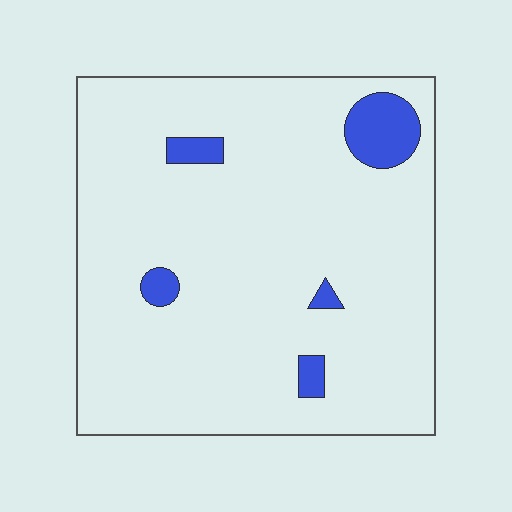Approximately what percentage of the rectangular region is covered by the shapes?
Approximately 5%.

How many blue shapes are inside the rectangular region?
5.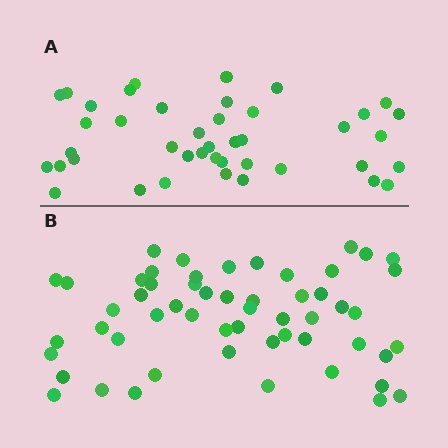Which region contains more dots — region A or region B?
Region B (the bottom region) has more dots.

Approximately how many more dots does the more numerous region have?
Region B has approximately 15 more dots than region A.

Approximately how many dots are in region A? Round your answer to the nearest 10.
About 40 dots. (The exact count is 42, which rounds to 40.)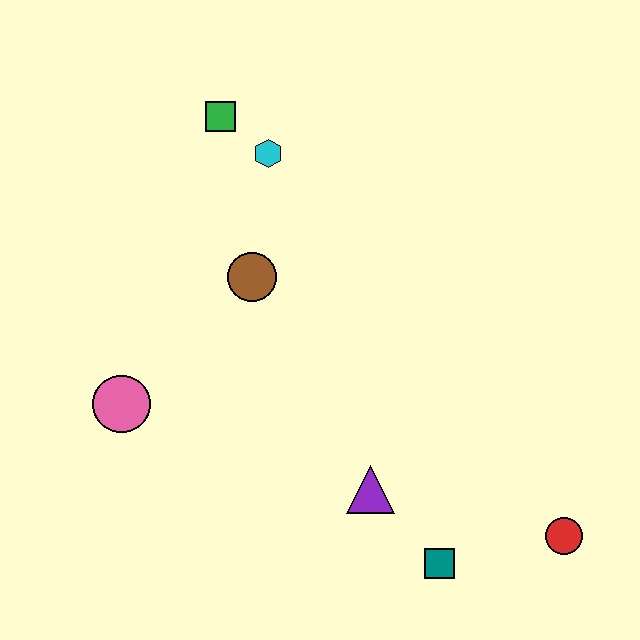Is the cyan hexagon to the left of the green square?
No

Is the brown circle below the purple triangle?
No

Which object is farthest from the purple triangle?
The green square is farthest from the purple triangle.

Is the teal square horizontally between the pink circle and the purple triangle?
No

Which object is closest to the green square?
The cyan hexagon is closest to the green square.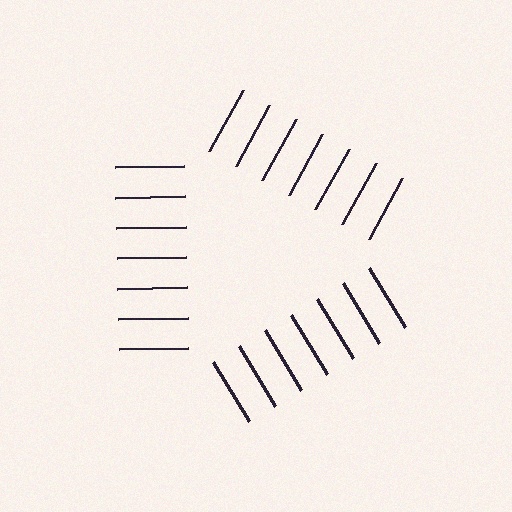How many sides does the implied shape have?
3 sides — the line-ends trace a triangle.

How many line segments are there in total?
21 — 7 along each of the 3 edges.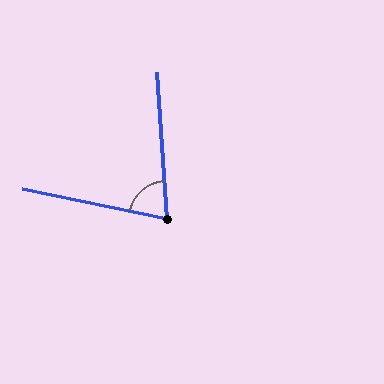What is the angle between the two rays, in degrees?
Approximately 75 degrees.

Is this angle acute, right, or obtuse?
It is acute.